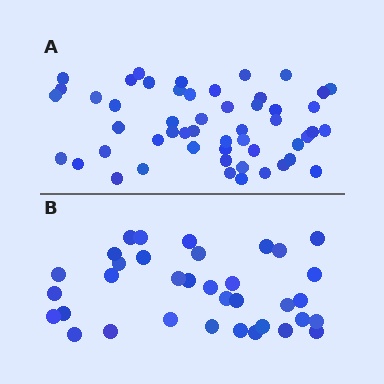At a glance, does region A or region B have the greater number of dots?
Region A (the top region) has more dots.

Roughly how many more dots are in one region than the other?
Region A has approximately 15 more dots than region B.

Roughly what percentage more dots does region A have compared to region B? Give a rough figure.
About 50% more.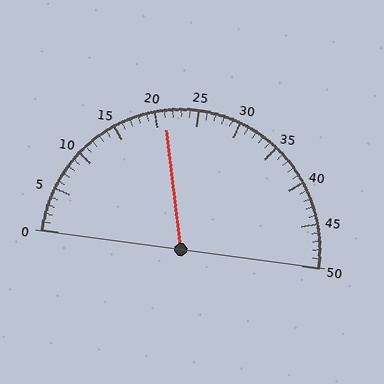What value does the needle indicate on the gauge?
The needle indicates approximately 21.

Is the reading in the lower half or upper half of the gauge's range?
The reading is in the lower half of the range (0 to 50).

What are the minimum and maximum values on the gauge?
The gauge ranges from 0 to 50.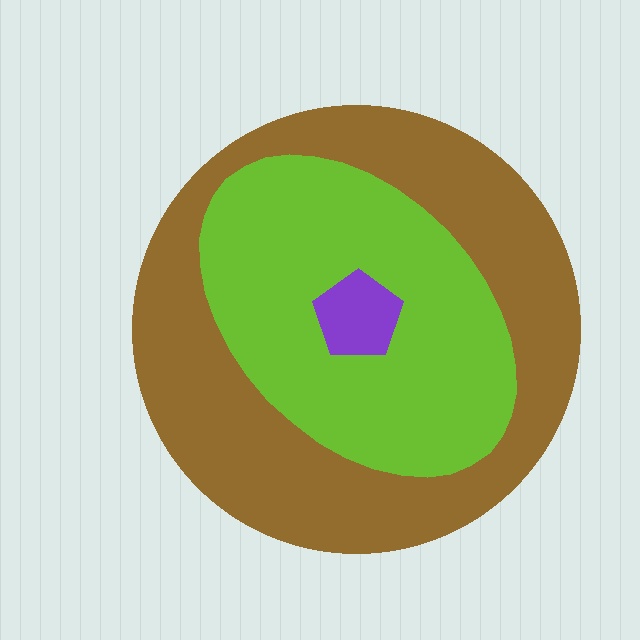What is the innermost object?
The purple pentagon.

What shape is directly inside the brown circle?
The lime ellipse.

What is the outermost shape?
The brown circle.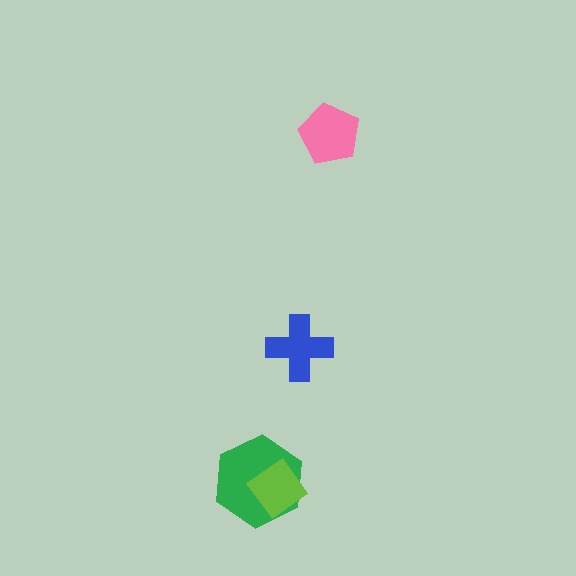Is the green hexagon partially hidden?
Yes, it is partially covered by another shape.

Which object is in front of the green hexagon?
The lime diamond is in front of the green hexagon.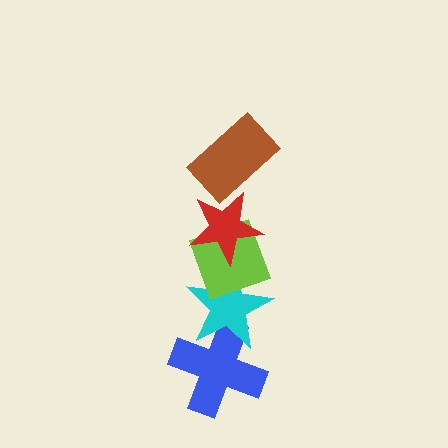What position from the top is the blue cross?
The blue cross is 5th from the top.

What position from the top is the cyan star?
The cyan star is 4th from the top.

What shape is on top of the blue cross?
The cyan star is on top of the blue cross.